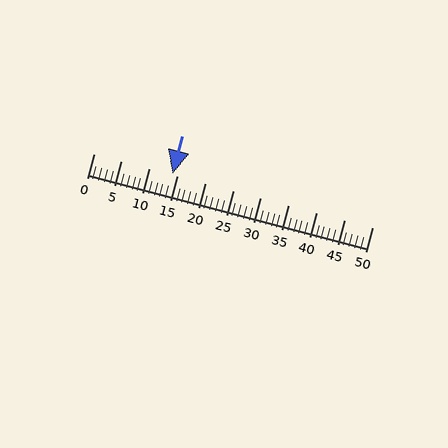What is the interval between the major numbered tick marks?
The major tick marks are spaced 5 units apart.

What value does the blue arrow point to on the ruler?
The blue arrow points to approximately 14.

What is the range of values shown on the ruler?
The ruler shows values from 0 to 50.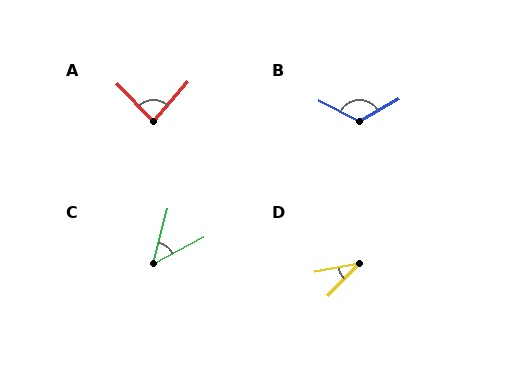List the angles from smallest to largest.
D (34°), C (47°), A (85°), B (124°).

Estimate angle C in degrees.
Approximately 47 degrees.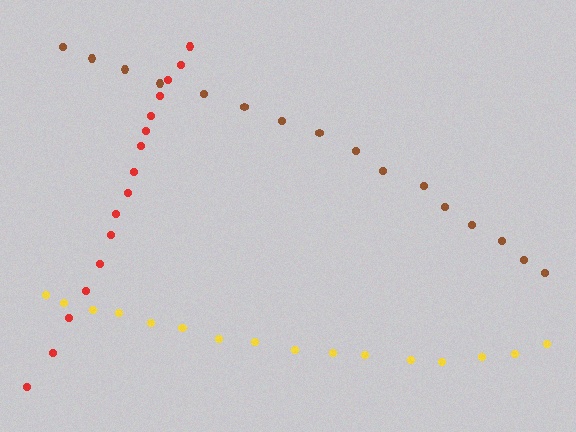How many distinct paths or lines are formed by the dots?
There are 3 distinct paths.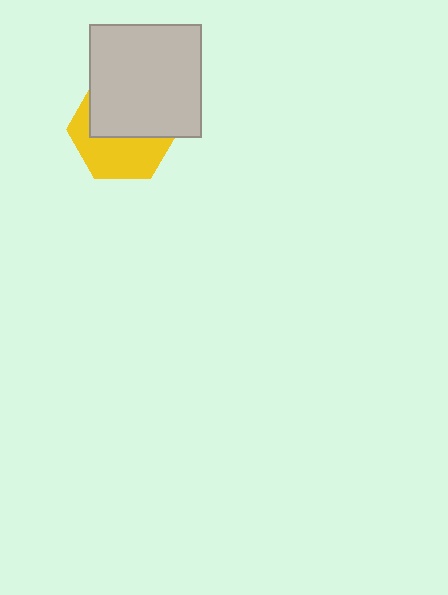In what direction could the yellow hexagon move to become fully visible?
The yellow hexagon could move down. That would shift it out from behind the light gray square entirely.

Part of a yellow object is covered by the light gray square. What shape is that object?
It is a hexagon.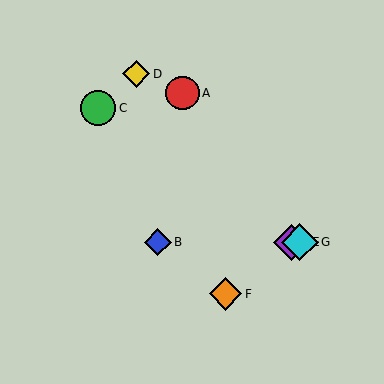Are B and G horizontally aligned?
Yes, both are at y≈242.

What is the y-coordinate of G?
Object G is at y≈242.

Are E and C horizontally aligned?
No, E is at y≈242 and C is at y≈108.